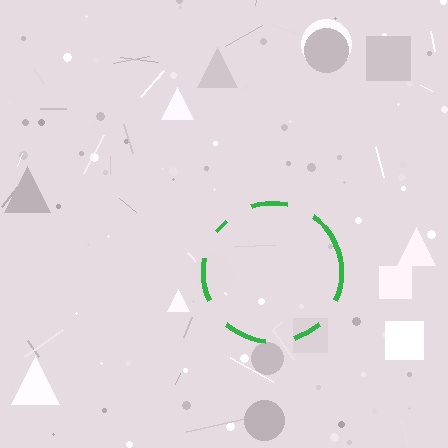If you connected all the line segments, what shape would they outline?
They would outline a circle.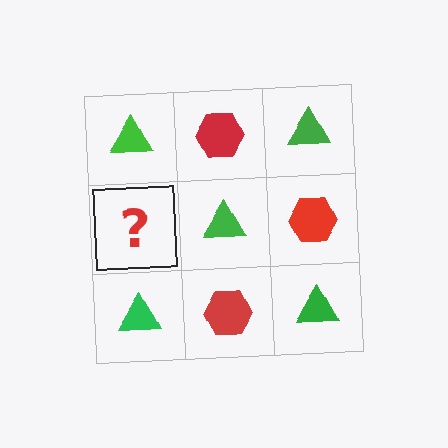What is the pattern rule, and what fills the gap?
The rule is that it alternates green triangle and red hexagon in a checkerboard pattern. The gap should be filled with a red hexagon.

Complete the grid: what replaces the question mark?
The question mark should be replaced with a red hexagon.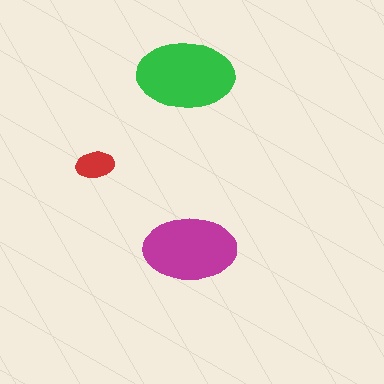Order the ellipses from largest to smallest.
the green one, the magenta one, the red one.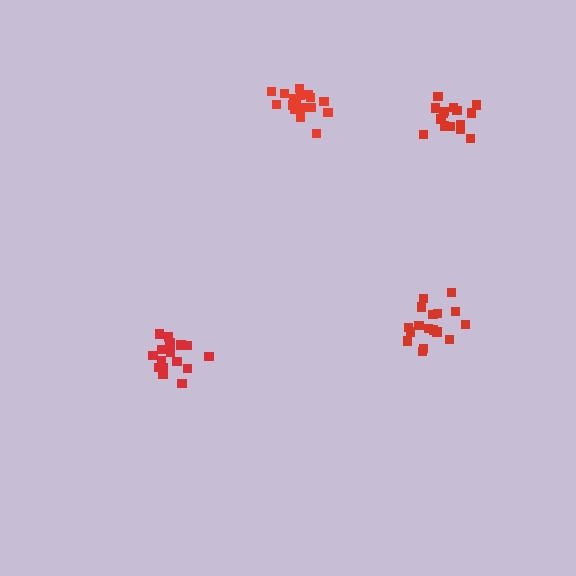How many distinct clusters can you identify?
There are 4 distinct clusters.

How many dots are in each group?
Group 1: 15 dots, Group 2: 17 dots, Group 3: 17 dots, Group 4: 18 dots (67 total).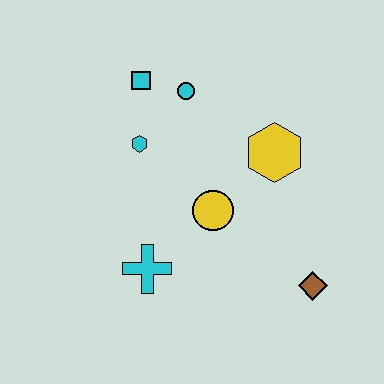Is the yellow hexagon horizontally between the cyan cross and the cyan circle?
No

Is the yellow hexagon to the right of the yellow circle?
Yes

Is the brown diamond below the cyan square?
Yes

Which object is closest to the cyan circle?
The cyan square is closest to the cyan circle.